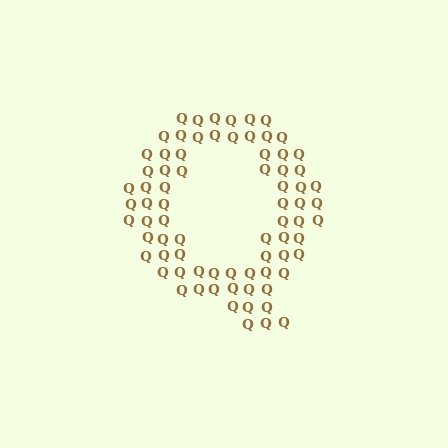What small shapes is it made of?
It is made of small letter Q's.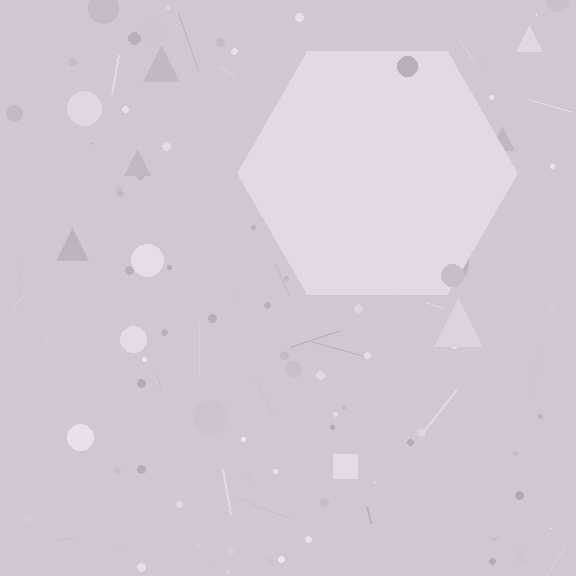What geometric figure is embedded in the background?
A hexagon is embedded in the background.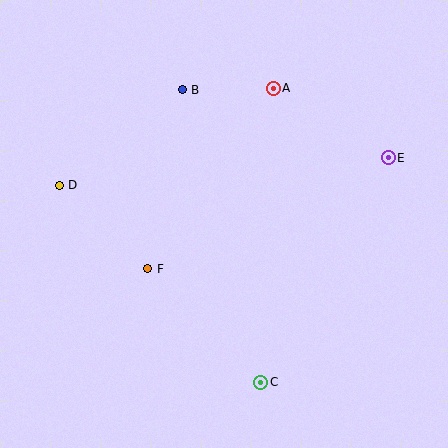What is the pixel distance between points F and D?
The distance between F and D is 122 pixels.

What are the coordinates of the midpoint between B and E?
The midpoint between B and E is at (285, 124).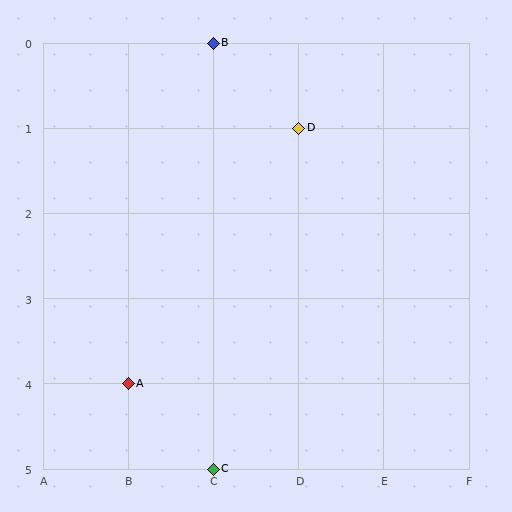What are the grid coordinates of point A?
Point A is at grid coordinates (B, 4).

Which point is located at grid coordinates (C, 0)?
Point B is at (C, 0).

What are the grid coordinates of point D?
Point D is at grid coordinates (D, 1).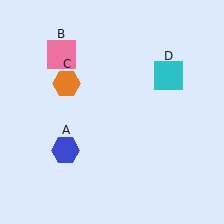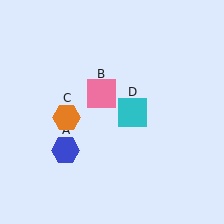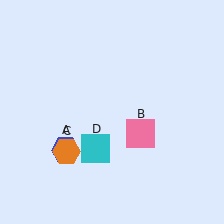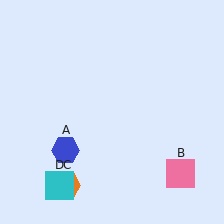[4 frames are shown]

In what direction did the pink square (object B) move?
The pink square (object B) moved down and to the right.